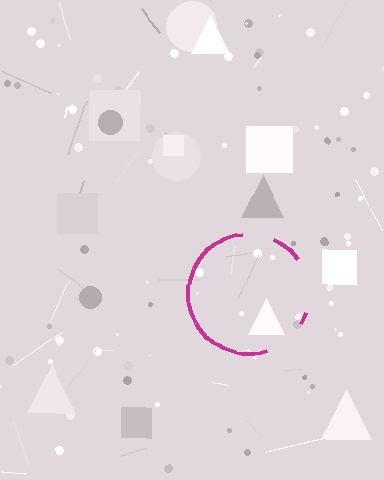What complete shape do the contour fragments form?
The contour fragments form a circle.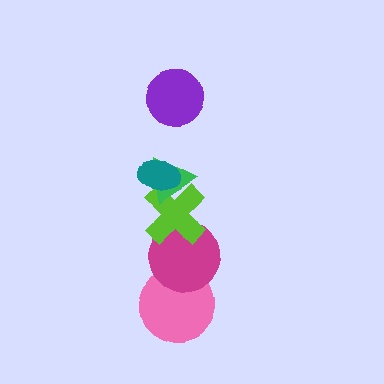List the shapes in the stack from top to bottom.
From top to bottom: the purple circle, the teal ellipse, the green triangle, the lime cross, the magenta circle, the pink circle.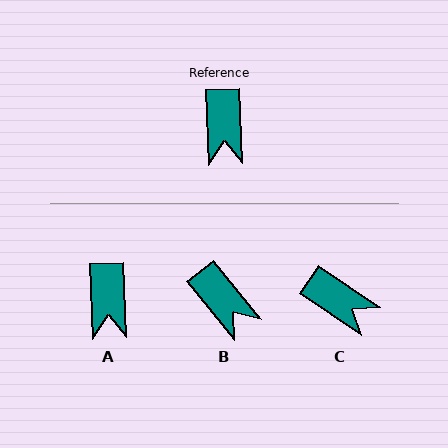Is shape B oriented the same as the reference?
No, it is off by about 37 degrees.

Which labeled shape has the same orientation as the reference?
A.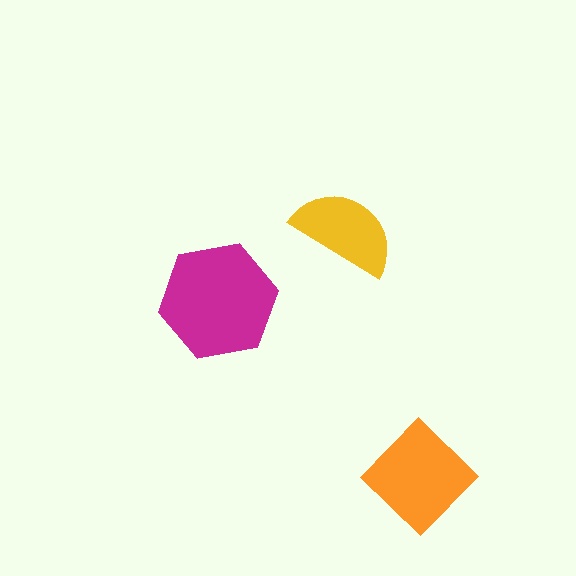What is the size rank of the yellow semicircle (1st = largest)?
3rd.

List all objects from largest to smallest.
The magenta hexagon, the orange diamond, the yellow semicircle.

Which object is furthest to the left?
The magenta hexagon is leftmost.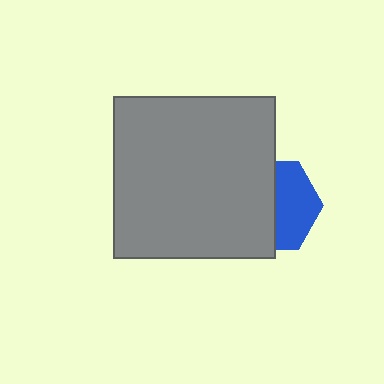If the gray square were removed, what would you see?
You would see the complete blue hexagon.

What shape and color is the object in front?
The object in front is a gray square.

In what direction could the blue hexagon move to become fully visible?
The blue hexagon could move right. That would shift it out from behind the gray square entirely.